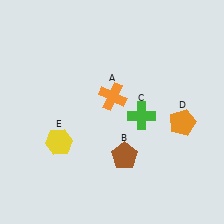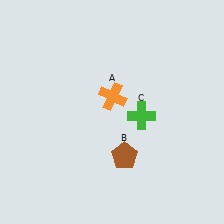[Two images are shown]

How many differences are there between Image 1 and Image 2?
There are 2 differences between the two images.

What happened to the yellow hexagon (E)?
The yellow hexagon (E) was removed in Image 2. It was in the bottom-left area of Image 1.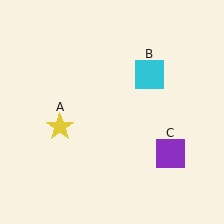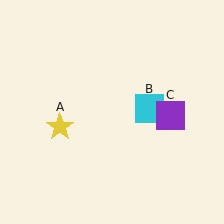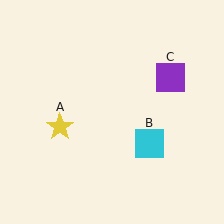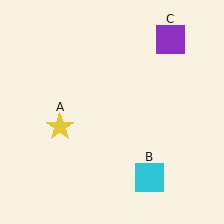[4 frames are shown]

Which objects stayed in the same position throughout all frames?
Yellow star (object A) remained stationary.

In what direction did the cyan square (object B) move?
The cyan square (object B) moved down.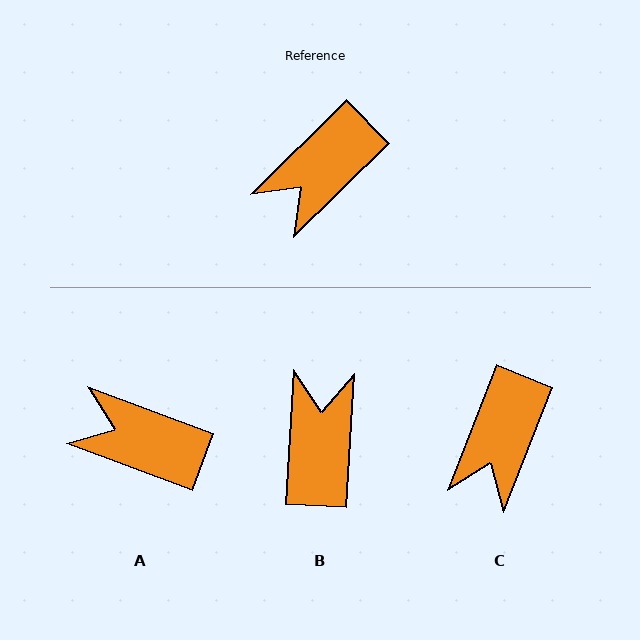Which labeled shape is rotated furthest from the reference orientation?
B, about 138 degrees away.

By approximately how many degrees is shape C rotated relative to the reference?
Approximately 24 degrees counter-clockwise.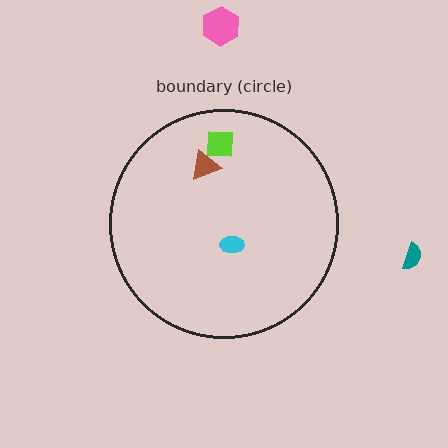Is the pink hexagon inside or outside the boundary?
Outside.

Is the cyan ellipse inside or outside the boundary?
Inside.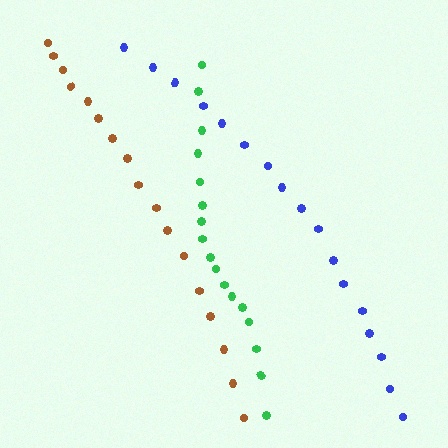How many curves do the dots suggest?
There are 3 distinct paths.